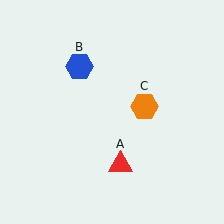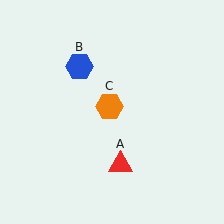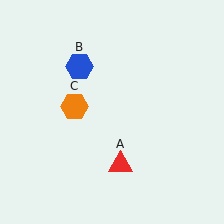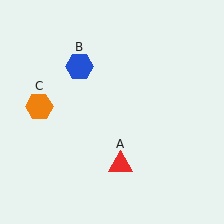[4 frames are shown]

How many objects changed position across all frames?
1 object changed position: orange hexagon (object C).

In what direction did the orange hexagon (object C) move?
The orange hexagon (object C) moved left.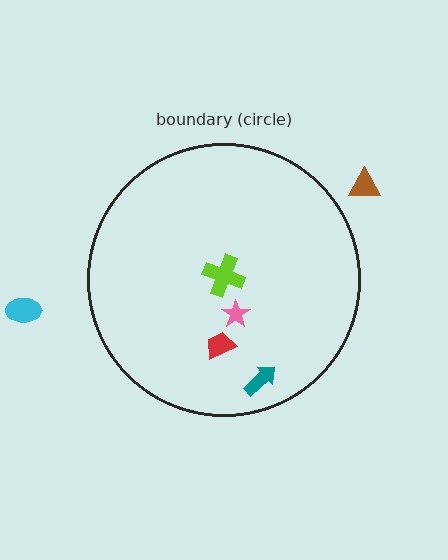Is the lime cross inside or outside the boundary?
Inside.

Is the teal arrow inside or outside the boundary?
Inside.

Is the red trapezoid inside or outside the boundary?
Inside.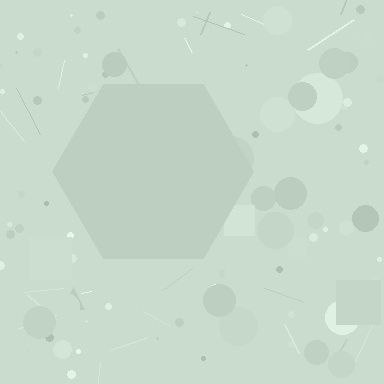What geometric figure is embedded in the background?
A hexagon is embedded in the background.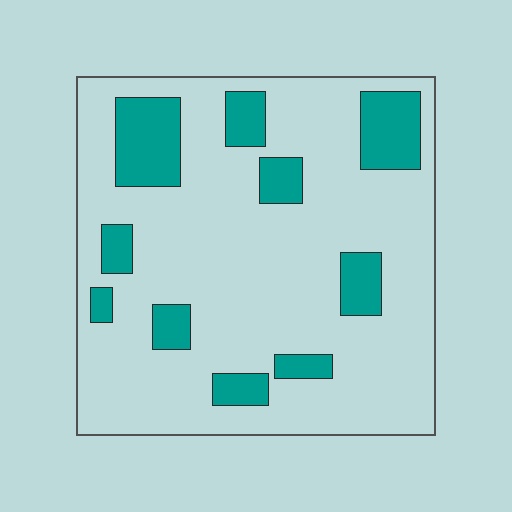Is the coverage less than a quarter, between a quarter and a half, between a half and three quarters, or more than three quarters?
Less than a quarter.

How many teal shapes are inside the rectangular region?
10.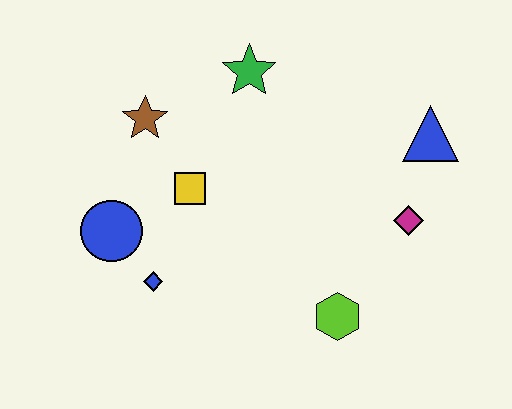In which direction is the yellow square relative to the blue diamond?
The yellow square is above the blue diamond.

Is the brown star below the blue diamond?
No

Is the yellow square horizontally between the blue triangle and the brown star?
Yes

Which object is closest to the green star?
The brown star is closest to the green star.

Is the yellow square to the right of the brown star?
Yes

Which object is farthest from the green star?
The lime hexagon is farthest from the green star.